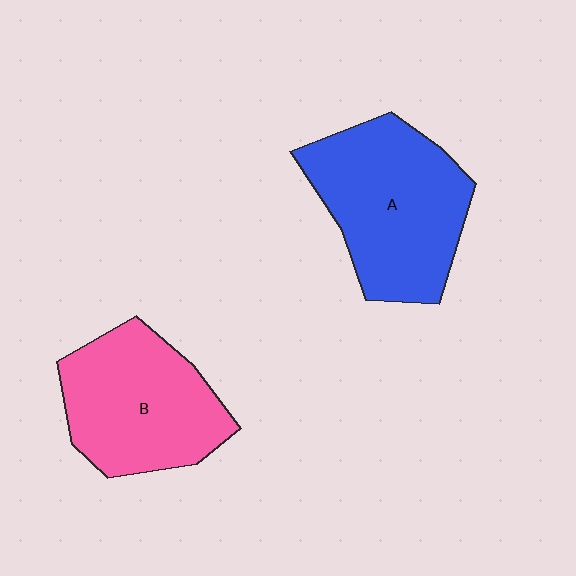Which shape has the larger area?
Shape A (blue).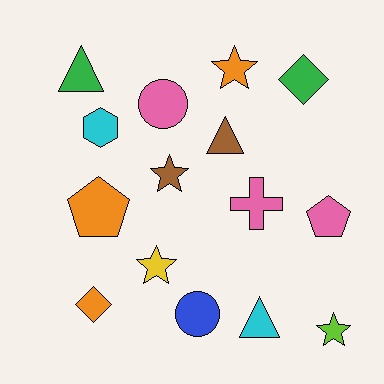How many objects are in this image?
There are 15 objects.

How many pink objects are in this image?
There are 3 pink objects.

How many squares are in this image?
There are no squares.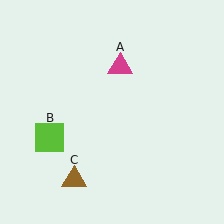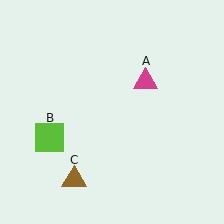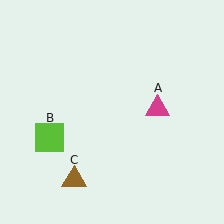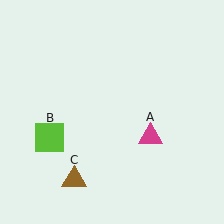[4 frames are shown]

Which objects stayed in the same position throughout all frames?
Lime square (object B) and brown triangle (object C) remained stationary.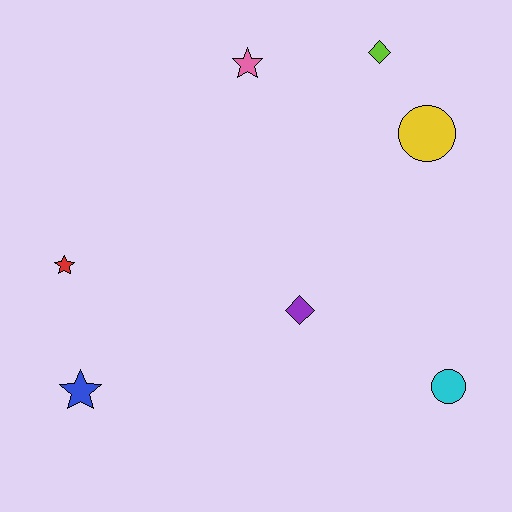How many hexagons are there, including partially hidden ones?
There are no hexagons.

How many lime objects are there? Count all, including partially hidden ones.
There is 1 lime object.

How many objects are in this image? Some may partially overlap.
There are 7 objects.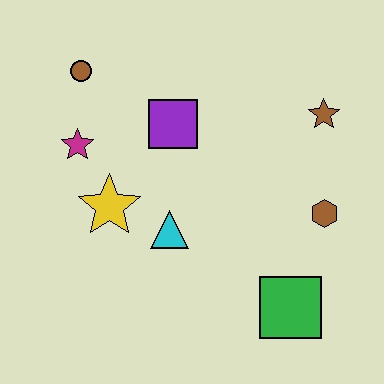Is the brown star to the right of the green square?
Yes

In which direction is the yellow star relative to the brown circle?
The yellow star is below the brown circle.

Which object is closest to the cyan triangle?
The yellow star is closest to the cyan triangle.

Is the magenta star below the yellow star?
No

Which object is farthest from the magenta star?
The green square is farthest from the magenta star.